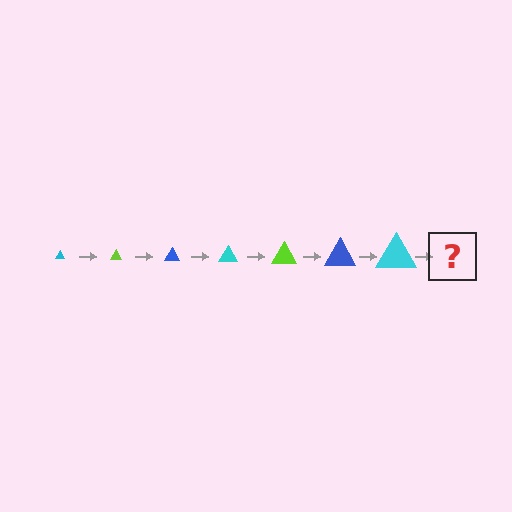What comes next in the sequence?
The next element should be a lime triangle, larger than the previous one.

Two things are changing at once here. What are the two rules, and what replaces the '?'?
The two rules are that the triangle grows larger each step and the color cycles through cyan, lime, and blue. The '?' should be a lime triangle, larger than the previous one.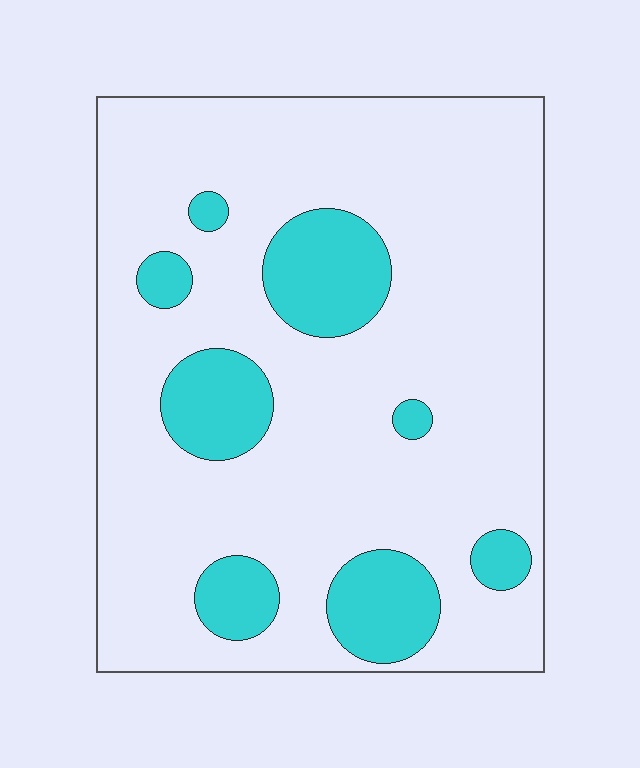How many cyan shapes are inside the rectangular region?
8.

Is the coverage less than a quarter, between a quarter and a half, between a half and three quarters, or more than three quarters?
Less than a quarter.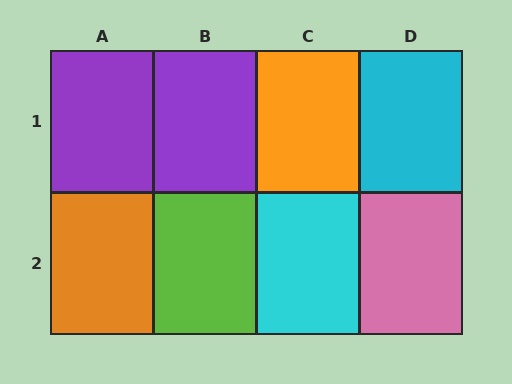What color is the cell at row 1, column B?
Purple.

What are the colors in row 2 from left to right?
Orange, lime, cyan, pink.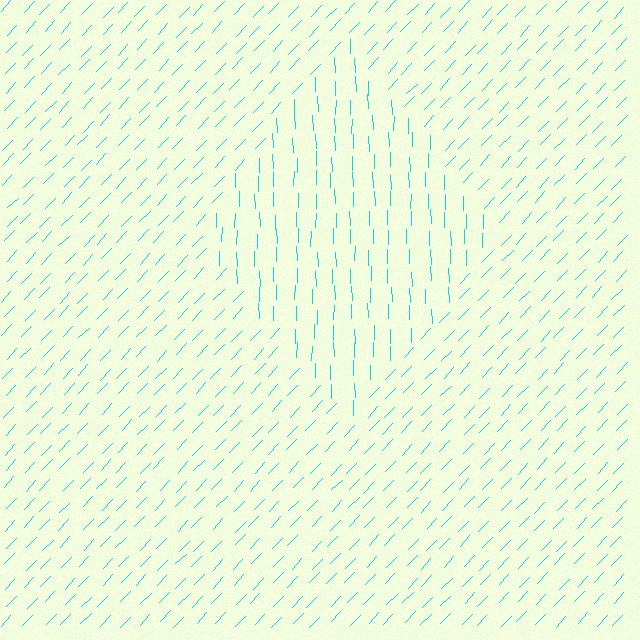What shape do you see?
I see a diamond.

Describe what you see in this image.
The image is filled with small cyan line segments. A diamond region in the image has lines oriented differently from the surrounding lines, creating a visible texture boundary.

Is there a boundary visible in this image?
Yes, there is a texture boundary formed by a change in line orientation.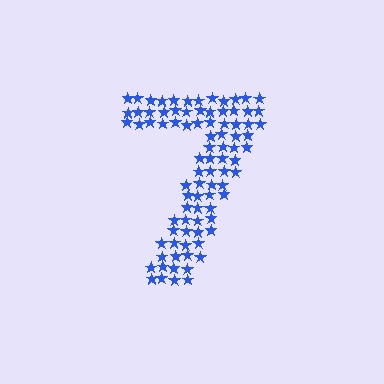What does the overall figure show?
The overall figure shows the digit 7.